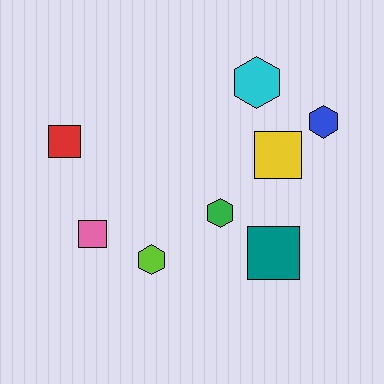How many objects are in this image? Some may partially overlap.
There are 8 objects.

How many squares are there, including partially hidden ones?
There are 4 squares.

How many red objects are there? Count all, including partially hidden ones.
There is 1 red object.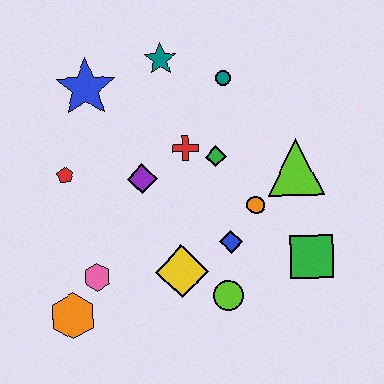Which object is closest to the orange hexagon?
The pink hexagon is closest to the orange hexagon.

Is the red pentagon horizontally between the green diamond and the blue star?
No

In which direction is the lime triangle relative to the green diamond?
The lime triangle is to the right of the green diamond.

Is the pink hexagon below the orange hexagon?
No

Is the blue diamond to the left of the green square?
Yes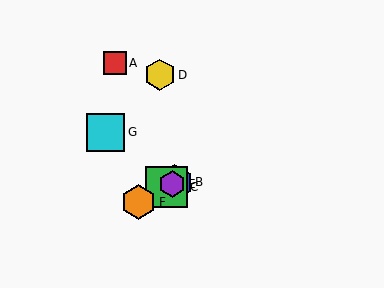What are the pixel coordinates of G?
Object G is at (106, 132).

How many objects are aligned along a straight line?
4 objects (B, C, E, F) are aligned along a straight line.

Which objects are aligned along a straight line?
Objects B, C, E, F are aligned along a straight line.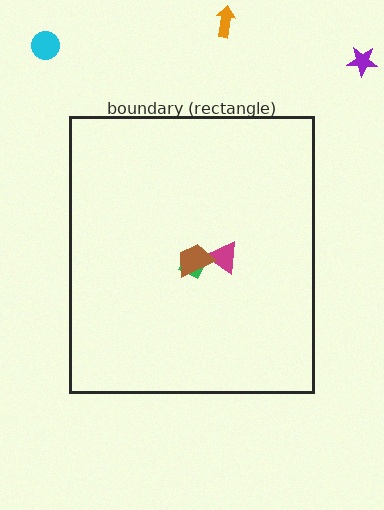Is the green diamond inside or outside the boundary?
Inside.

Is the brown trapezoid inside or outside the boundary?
Inside.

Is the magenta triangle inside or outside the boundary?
Inside.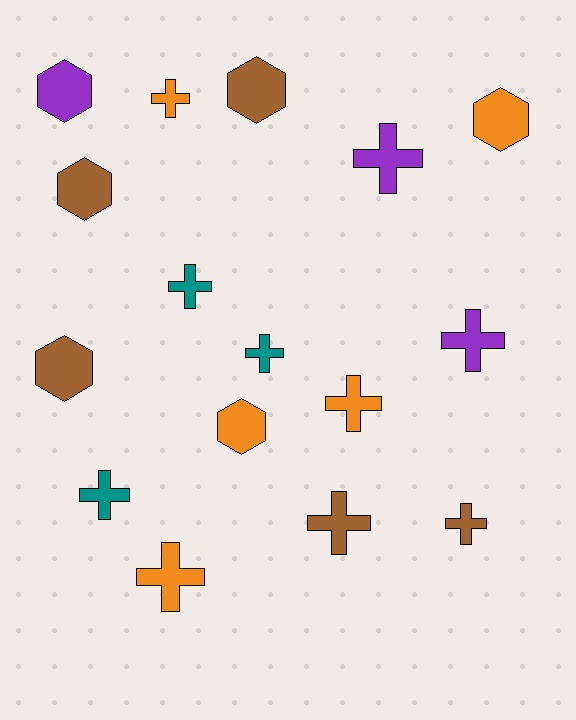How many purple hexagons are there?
There is 1 purple hexagon.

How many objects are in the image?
There are 16 objects.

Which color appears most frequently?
Brown, with 5 objects.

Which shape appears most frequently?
Cross, with 10 objects.